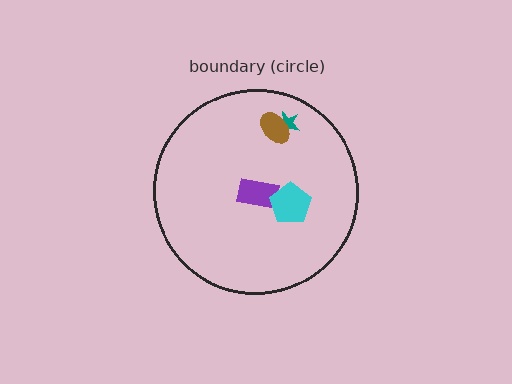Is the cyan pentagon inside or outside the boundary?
Inside.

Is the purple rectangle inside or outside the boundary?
Inside.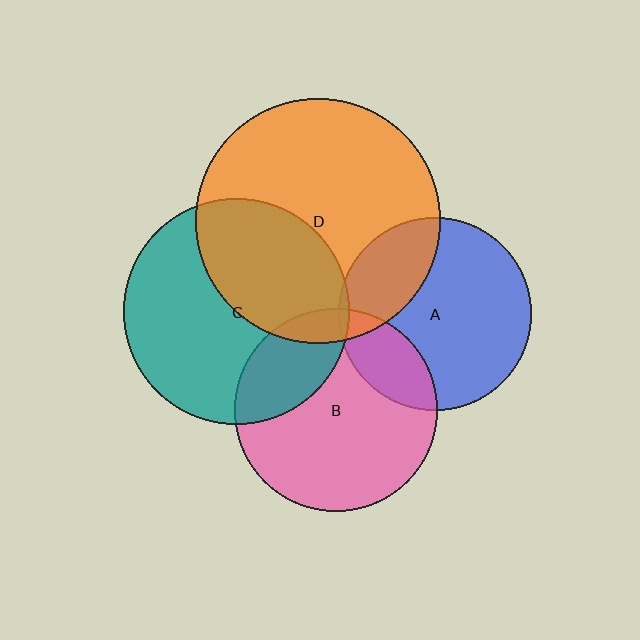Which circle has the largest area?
Circle D (orange).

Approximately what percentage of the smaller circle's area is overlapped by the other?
Approximately 20%.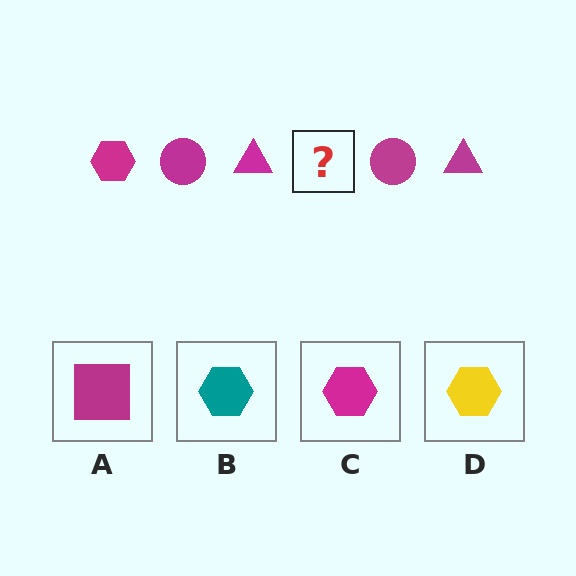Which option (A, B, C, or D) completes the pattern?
C.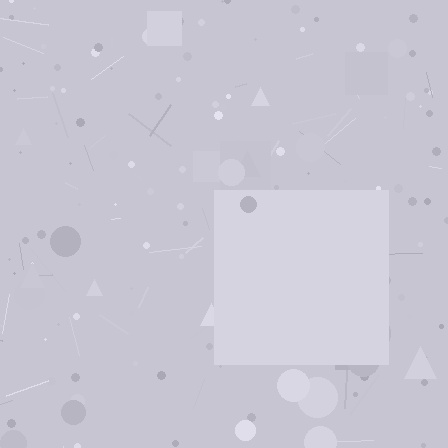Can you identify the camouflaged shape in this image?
The camouflaged shape is a square.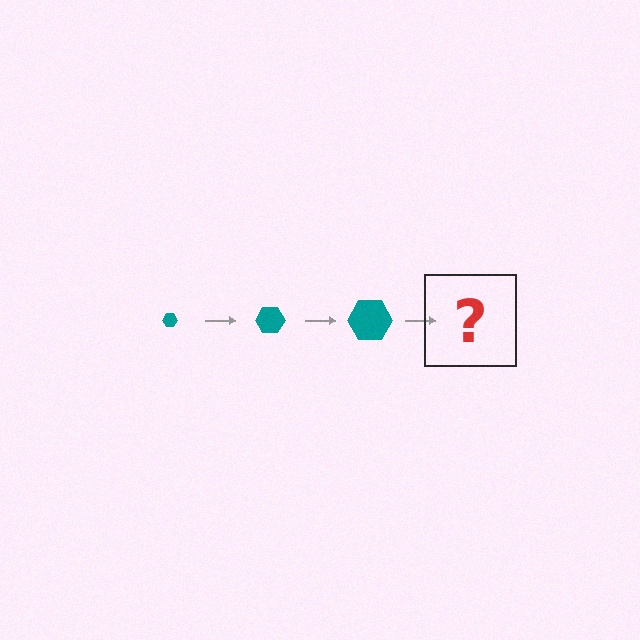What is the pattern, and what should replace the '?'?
The pattern is that the hexagon gets progressively larger each step. The '?' should be a teal hexagon, larger than the previous one.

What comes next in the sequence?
The next element should be a teal hexagon, larger than the previous one.